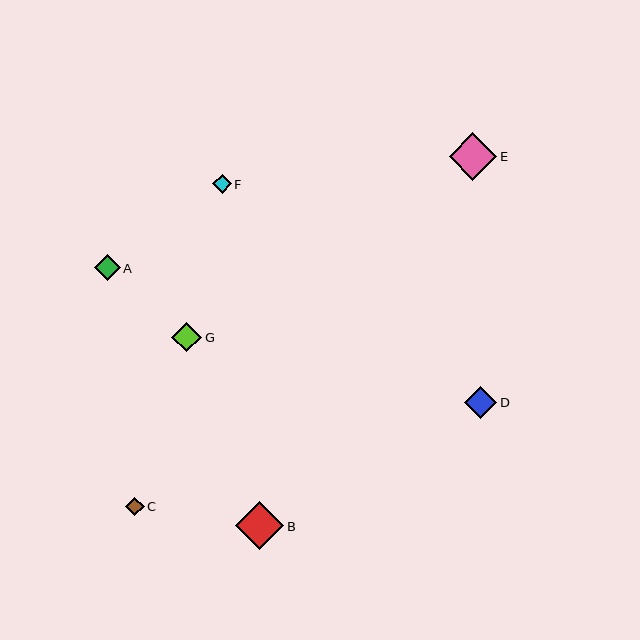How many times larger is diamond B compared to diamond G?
Diamond B is approximately 1.6 times the size of diamond G.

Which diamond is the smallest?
Diamond C is the smallest with a size of approximately 18 pixels.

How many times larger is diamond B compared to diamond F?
Diamond B is approximately 2.6 times the size of diamond F.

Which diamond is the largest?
Diamond B is the largest with a size of approximately 48 pixels.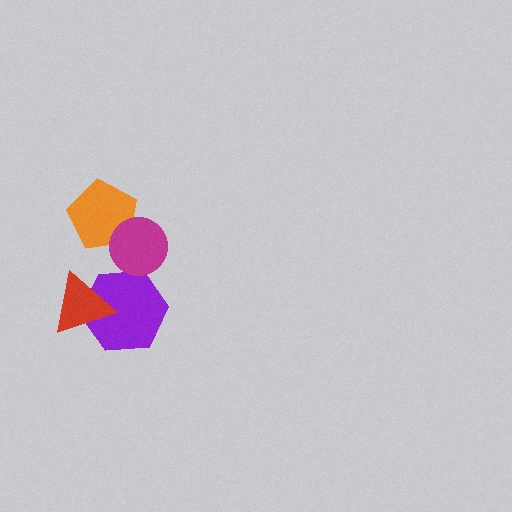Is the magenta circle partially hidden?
No, no other shape covers it.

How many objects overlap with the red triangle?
1 object overlaps with the red triangle.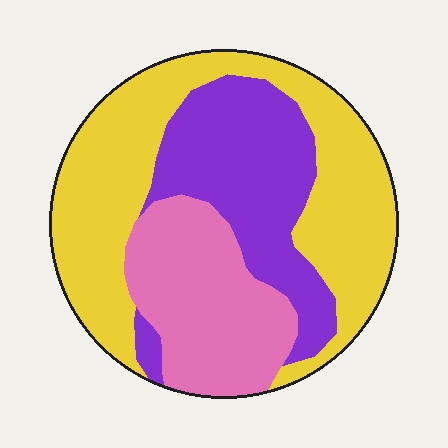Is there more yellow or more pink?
Yellow.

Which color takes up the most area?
Yellow, at roughly 45%.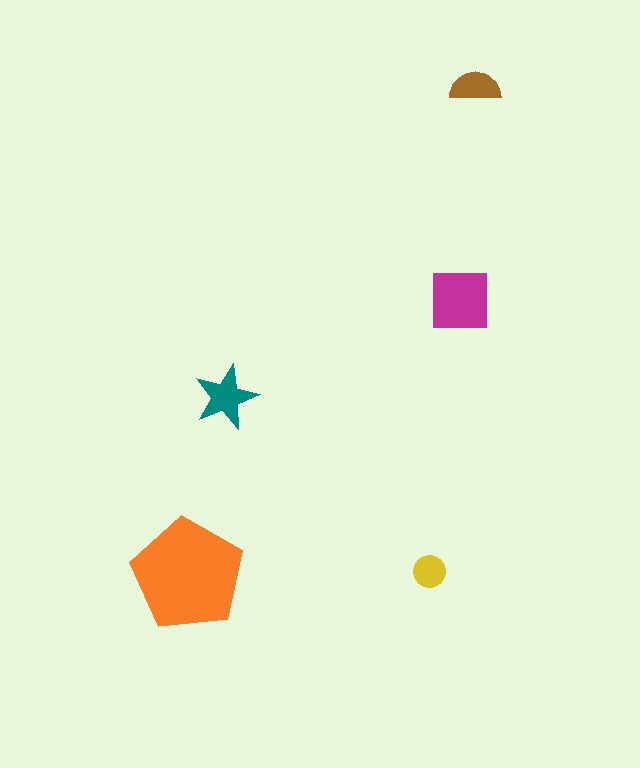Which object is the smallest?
The yellow circle.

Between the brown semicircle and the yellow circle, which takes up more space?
The brown semicircle.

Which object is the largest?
The orange pentagon.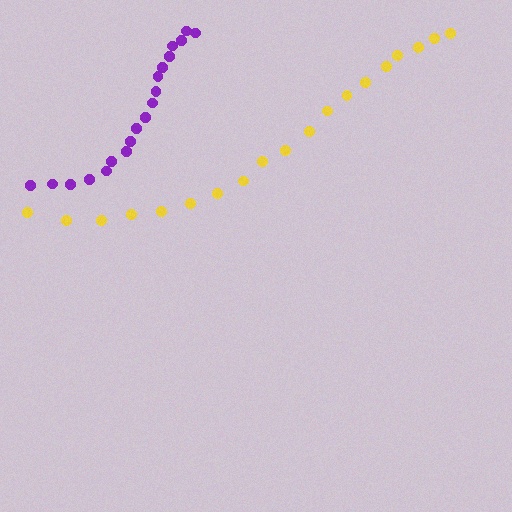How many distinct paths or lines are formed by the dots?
There are 2 distinct paths.